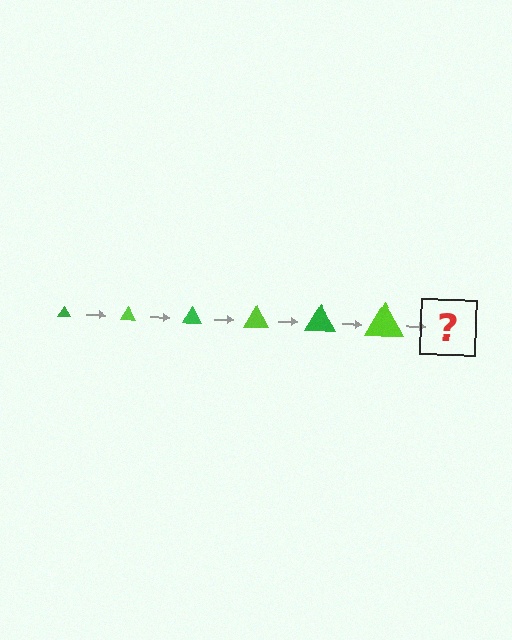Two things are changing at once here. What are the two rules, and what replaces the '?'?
The two rules are that the triangle grows larger each step and the color cycles through green and lime. The '?' should be a green triangle, larger than the previous one.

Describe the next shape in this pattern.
It should be a green triangle, larger than the previous one.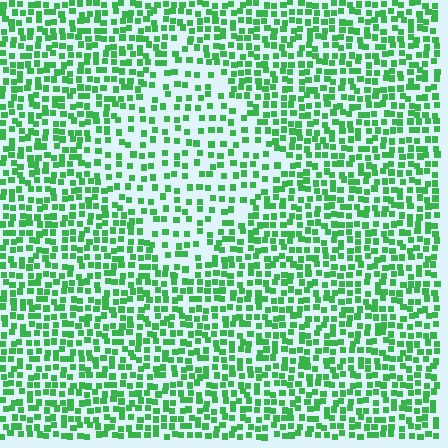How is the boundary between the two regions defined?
The boundary is defined by a change in element density (approximately 1.8x ratio). All elements are the same color, size, and shape.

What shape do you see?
I see a diamond.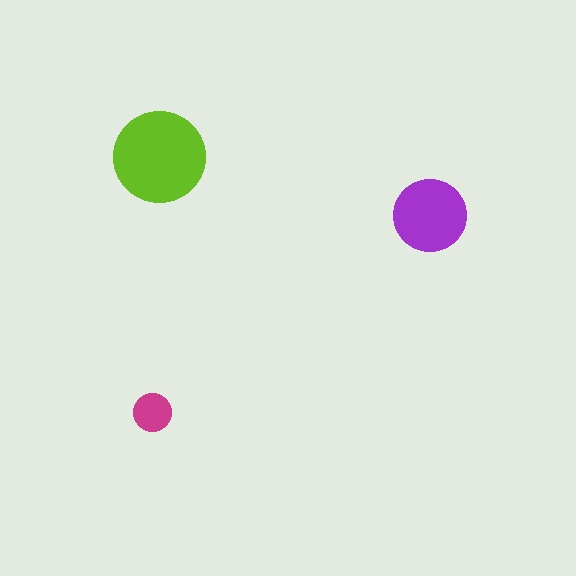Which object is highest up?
The lime circle is topmost.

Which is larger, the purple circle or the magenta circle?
The purple one.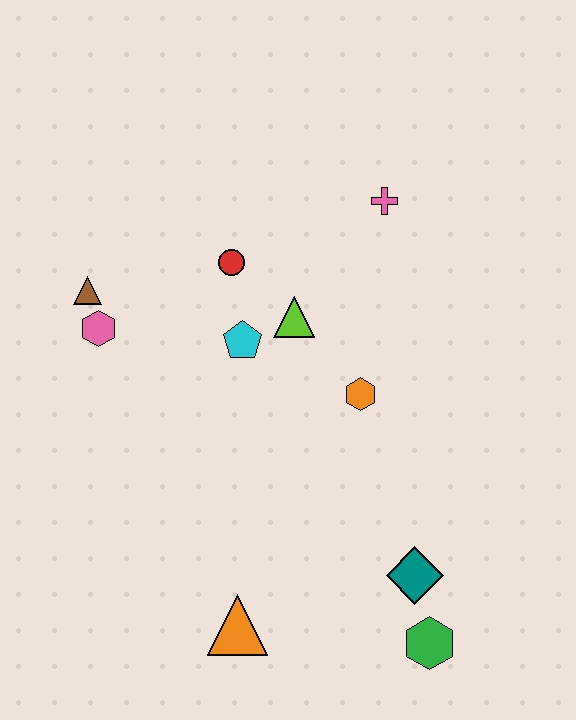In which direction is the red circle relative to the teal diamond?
The red circle is above the teal diamond.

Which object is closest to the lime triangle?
The cyan pentagon is closest to the lime triangle.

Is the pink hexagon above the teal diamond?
Yes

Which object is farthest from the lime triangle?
The green hexagon is farthest from the lime triangle.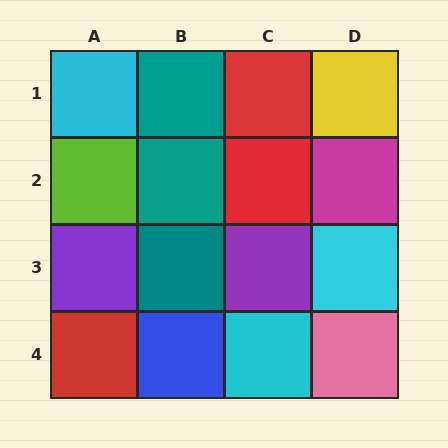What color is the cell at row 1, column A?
Cyan.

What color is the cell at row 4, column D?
Pink.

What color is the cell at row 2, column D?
Magenta.